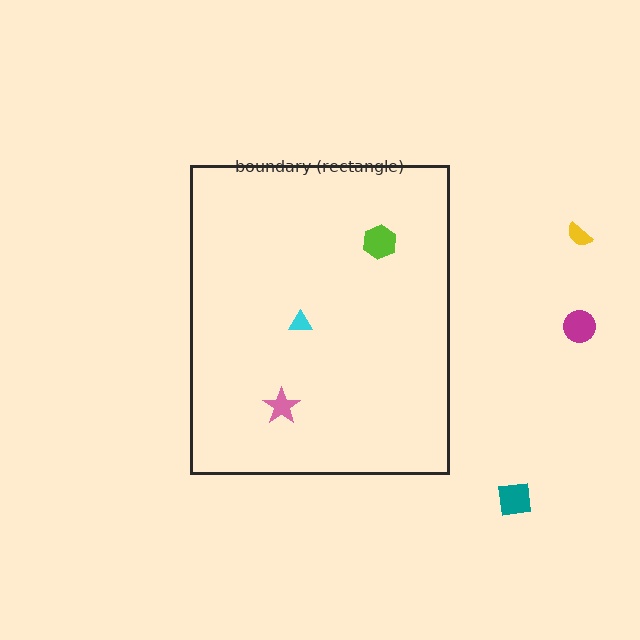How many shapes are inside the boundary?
3 inside, 3 outside.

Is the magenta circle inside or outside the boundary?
Outside.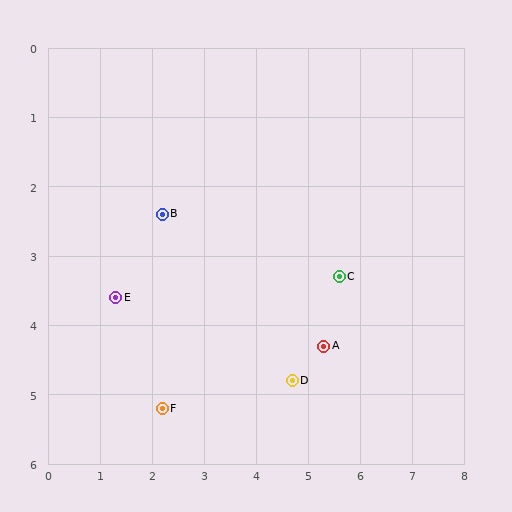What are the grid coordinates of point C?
Point C is at approximately (5.6, 3.3).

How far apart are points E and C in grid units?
Points E and C are about 4.3 grid units apart.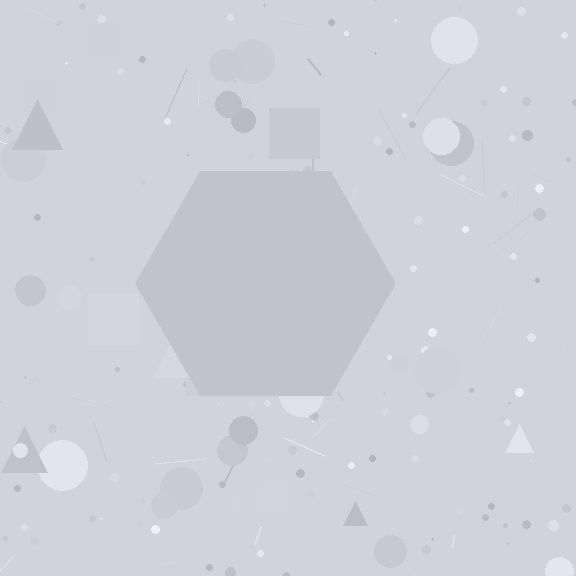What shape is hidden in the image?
A hexagon is hidden in the image.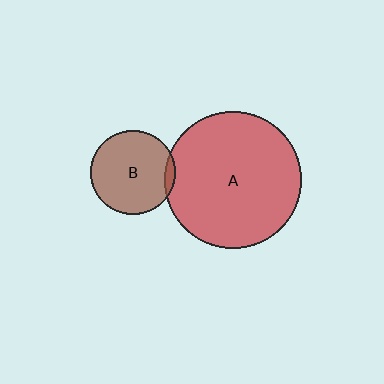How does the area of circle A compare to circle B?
Approximately 2.6 times.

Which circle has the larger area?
Circle A (red).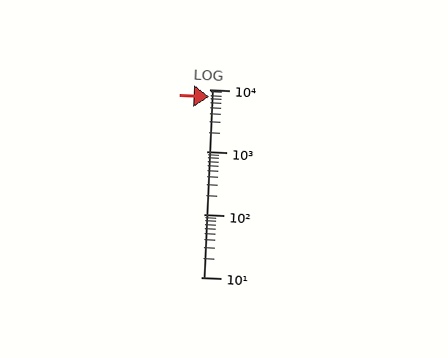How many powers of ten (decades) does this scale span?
The scale spans 3 decades, from 10 to 10000.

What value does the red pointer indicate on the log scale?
The pointer indicates approximately 7500.